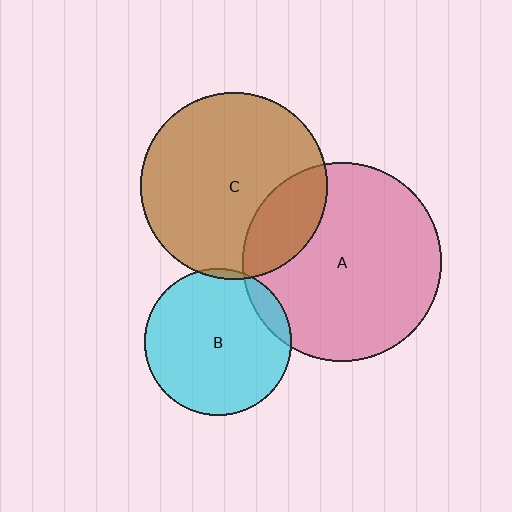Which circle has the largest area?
Circle A (pink).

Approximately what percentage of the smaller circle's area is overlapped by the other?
Approximately 20%.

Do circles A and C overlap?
Yes.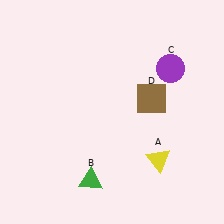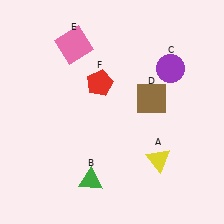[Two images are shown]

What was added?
A pink square (E), a red pentagon (F) were added in Image 2.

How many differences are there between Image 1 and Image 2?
There are 2 differences between the two images.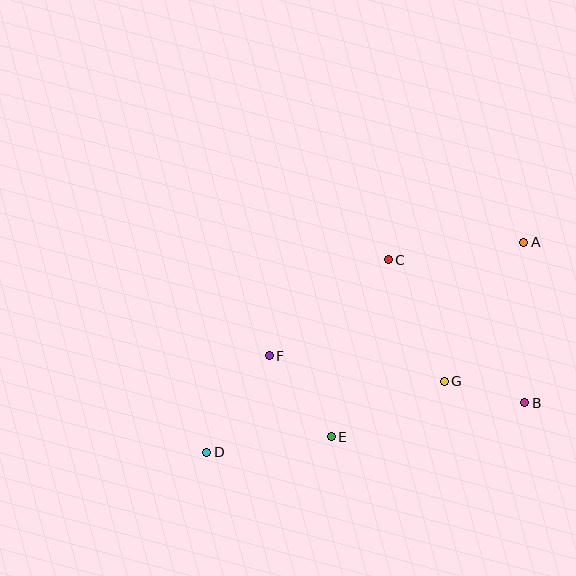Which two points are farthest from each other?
Points A and D are farthest from each other.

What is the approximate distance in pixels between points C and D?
The distance between C and D is approximately 265 pixels.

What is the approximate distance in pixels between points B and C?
The distance between B and C is approximately 198 pixels.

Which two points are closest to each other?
Points B and G are closest to each other.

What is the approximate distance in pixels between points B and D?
The distance between B and D is approximately 322 pixels.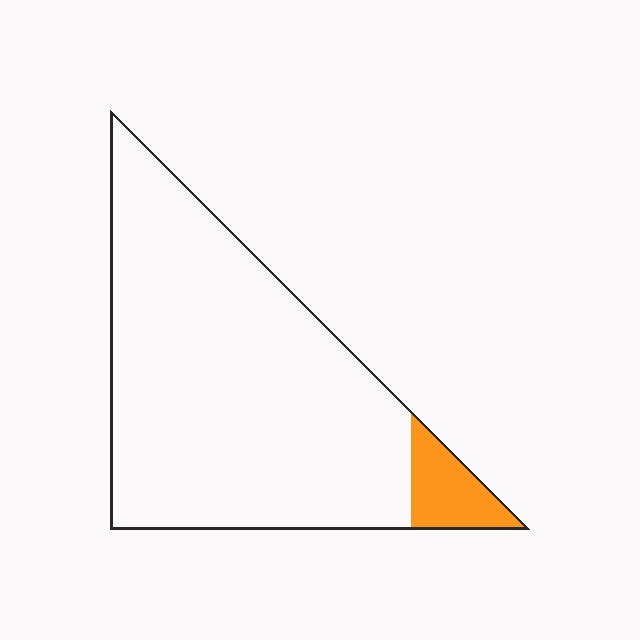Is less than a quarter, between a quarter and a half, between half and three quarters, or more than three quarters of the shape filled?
Less than a quarter.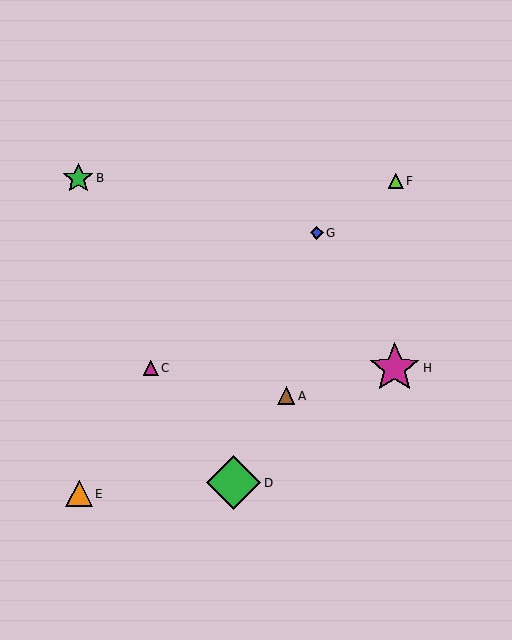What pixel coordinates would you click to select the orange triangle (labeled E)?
Click at (79, 494) to select the orange triangle E.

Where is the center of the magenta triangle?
The center of the magenta triangle is at (151, 368).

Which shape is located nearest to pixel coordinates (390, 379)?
The magenta star (labeled H) at (395, 368) is nearest to that location.